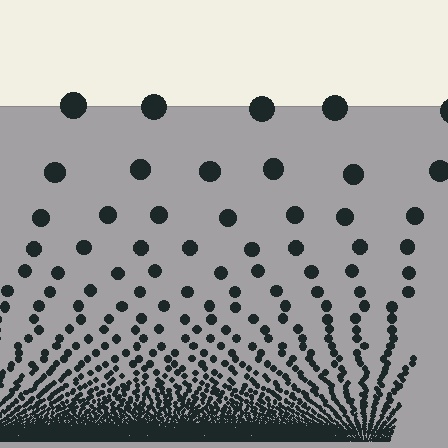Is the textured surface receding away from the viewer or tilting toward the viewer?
The surface appears to tilt toward the viewer. Texture elements get larger and sparser toward the top.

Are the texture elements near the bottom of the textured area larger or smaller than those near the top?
Smaller. The gradient is inverted — elements near the bottom are smaller and denser.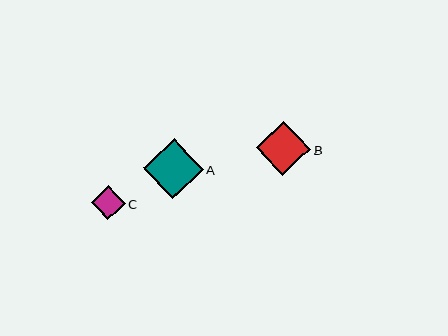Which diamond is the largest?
Diamond A is the largest with a size of approximately 60 pixels.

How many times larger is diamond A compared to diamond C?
Diamond A is approximately 1.7 times the size of diamond C.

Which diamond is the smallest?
Diamond C is the smallest with a size of approximately 34 pixels.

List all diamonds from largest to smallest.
From largest to smallest: A, B, C.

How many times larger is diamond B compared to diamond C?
Diamond B is approximately 1.6 times the size of diamond C.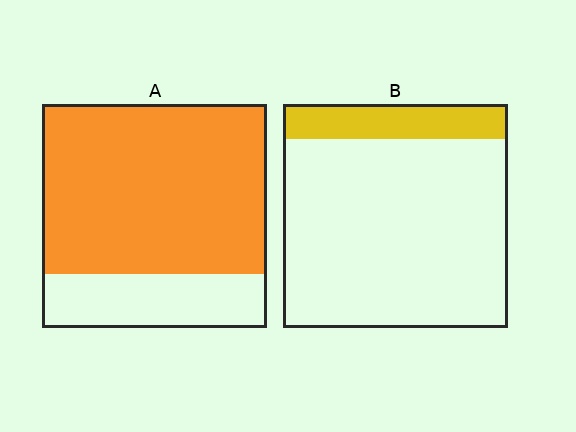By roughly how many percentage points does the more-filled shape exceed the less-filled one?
By roughly 60 percentage points (A over B).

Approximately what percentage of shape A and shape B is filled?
A is approximately 75% and B is approximately 15%.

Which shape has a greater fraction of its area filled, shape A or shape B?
Shape A.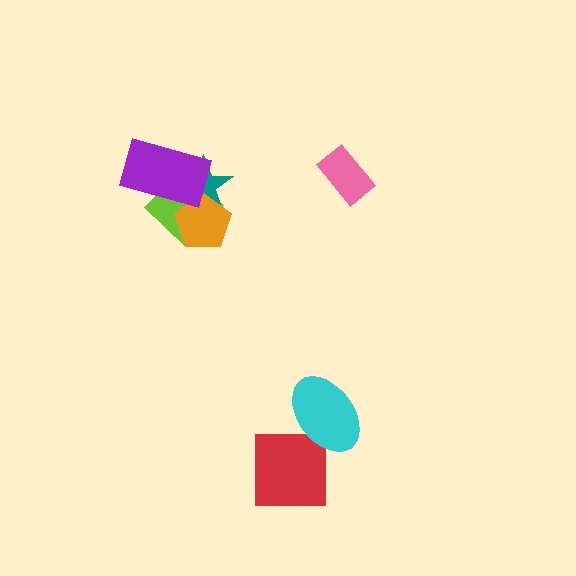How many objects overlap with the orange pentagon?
3 objects overlap with the orange pentagon.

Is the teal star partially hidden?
Yes, it is partially covered by another shape.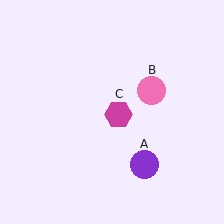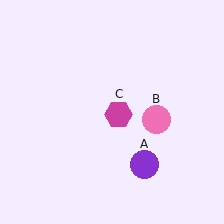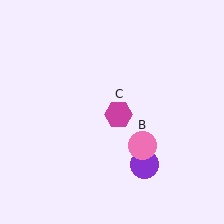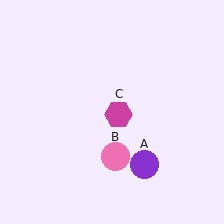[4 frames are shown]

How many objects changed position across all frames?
1 object changed position: pink circle (object B).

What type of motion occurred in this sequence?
The pink circle (object B) rotated clockwise around the center of the scene.